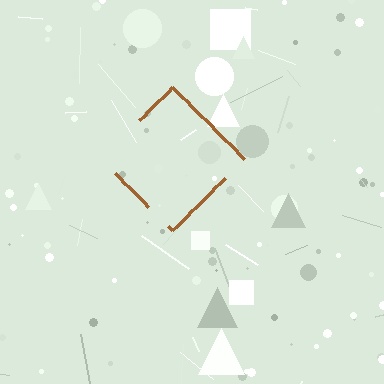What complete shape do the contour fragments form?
The contour fragments form a diamond.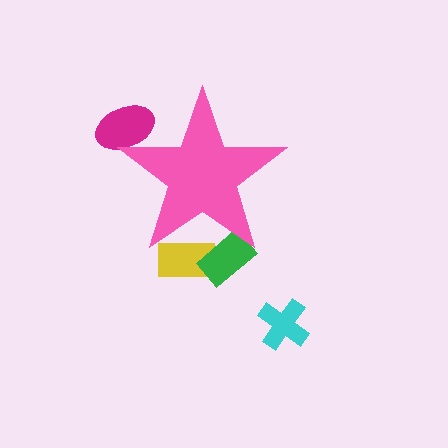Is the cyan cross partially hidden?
No, the cyan cross is fully visible.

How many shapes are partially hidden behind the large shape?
3 shapes are partially hidden.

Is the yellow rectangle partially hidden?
Yes, the yellow rectangle is partially hidden behind the pink star.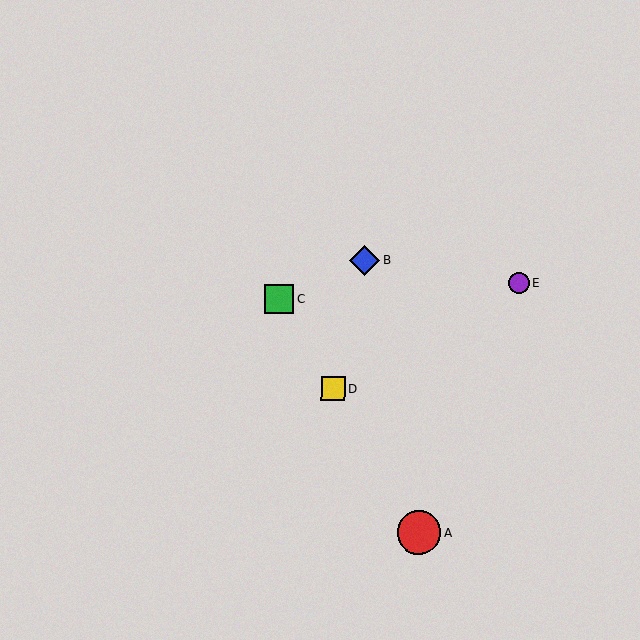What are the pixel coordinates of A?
Object A is at (418, 532).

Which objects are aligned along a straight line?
Objects A, C, D are aligned along a straight line.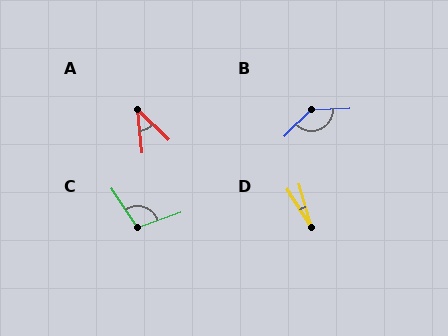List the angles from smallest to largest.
D (17°), A (41°), C (104°), B (138°).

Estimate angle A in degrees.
Approximately 41 degrees.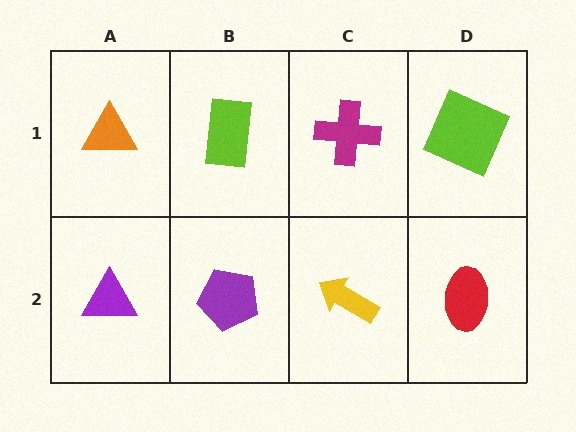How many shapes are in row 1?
4 shapes.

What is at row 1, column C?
A magenta cross.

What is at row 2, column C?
A yellow arrow.